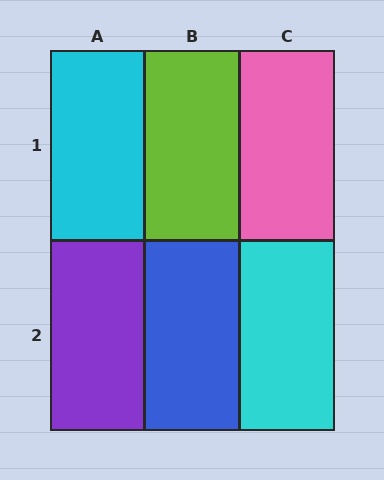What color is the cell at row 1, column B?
Lime.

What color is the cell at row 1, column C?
Pink.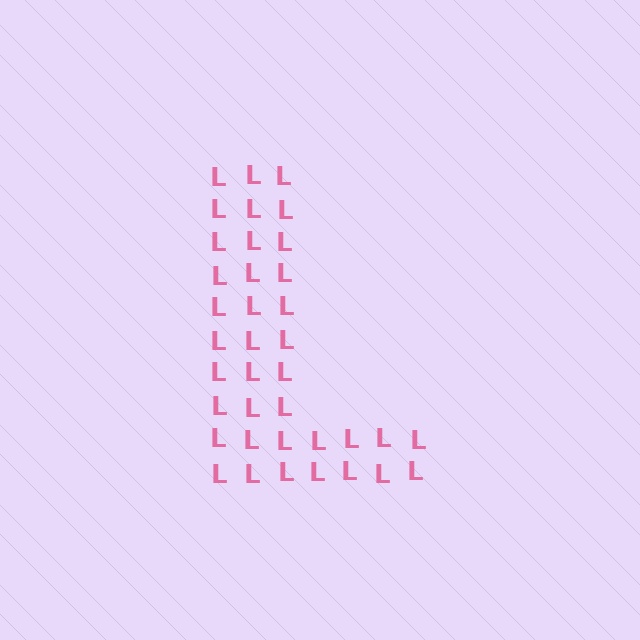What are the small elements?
The small elements are letter L's.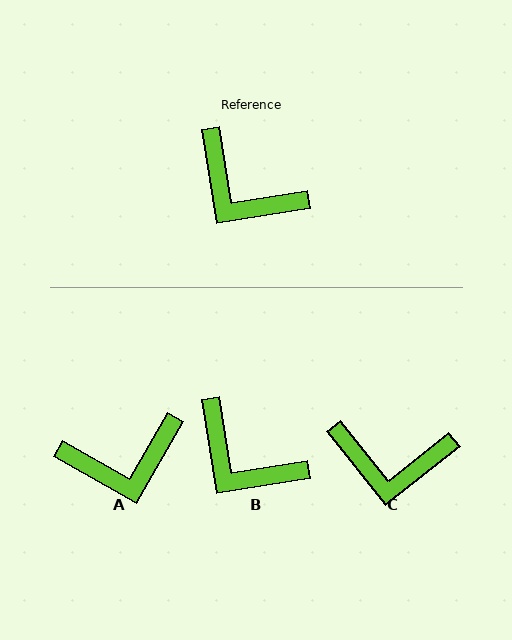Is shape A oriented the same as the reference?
No, it is off by about 51 degrees.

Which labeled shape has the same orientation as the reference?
B.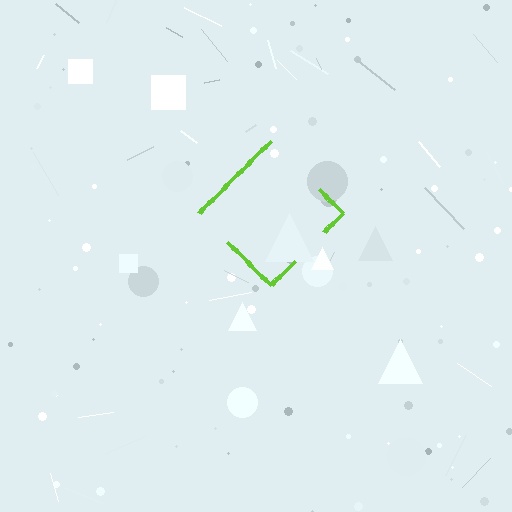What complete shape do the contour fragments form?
The contour fragments form a diamond.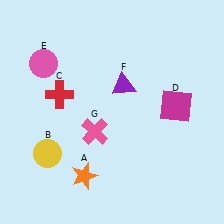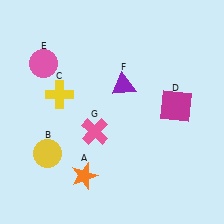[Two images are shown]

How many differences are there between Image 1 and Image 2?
There is 1 difference between the two images.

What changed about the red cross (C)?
In Image 1, C is red. In Image 2, it changed to yellow.